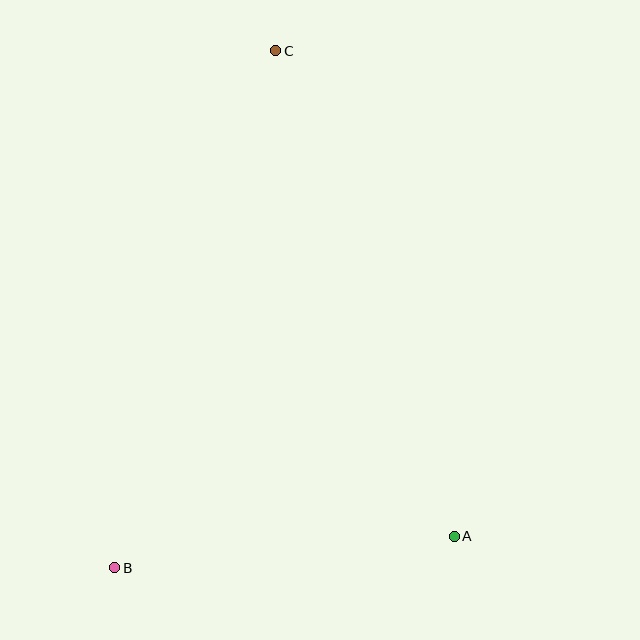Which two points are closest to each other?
Points A and B are closest to each other.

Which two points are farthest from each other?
Points B and C are farthest from each other.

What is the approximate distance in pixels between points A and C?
The distance between A and C is approximately 517 pixels.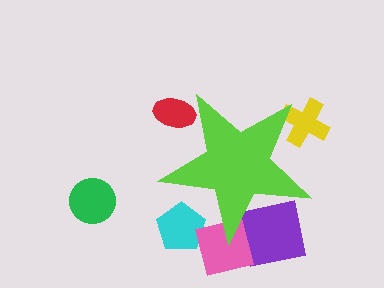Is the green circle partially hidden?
No, the green circle is fully visible.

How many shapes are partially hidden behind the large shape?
5 shapes are partially hidden.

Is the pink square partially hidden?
Yes, the pink square is partially hidden behind the lime star.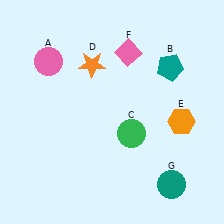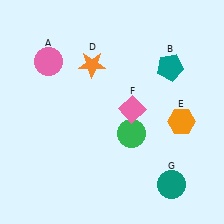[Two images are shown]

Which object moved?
The pink diamond (F) moved down.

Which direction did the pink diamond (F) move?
The pink diamond (F) moved down.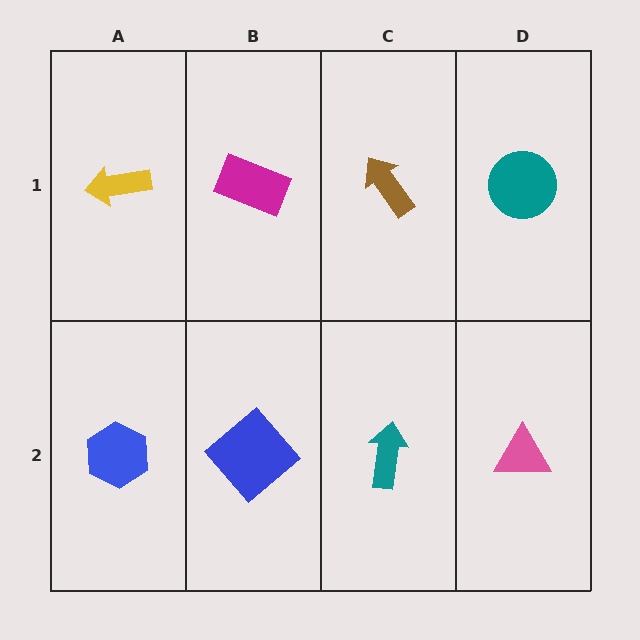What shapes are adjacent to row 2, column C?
A brown arrow (row 1, column C), a blue diamond (row 2, column B), a pink triangle (row 2, column D).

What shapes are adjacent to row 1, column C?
A teal arrow (row 2, column C), a magenta rectangle (row 1, column B), a teal circle (row 1, column D).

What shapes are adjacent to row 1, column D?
A pink triangle (row 2, column D), a brown arrow (row 1, column C).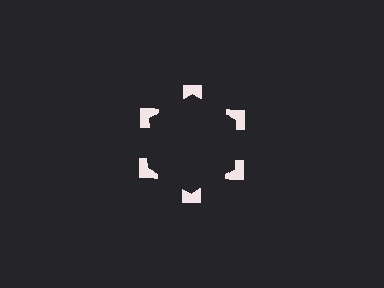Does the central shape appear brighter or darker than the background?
It typically appears slightly darker than the background, even though no actual brightness change is drawn.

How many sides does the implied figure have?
6 sides.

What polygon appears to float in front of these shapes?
An illusory hexagon — its edges are inferred from the aligned wedge cuts in the notched squares, not physically drawn.